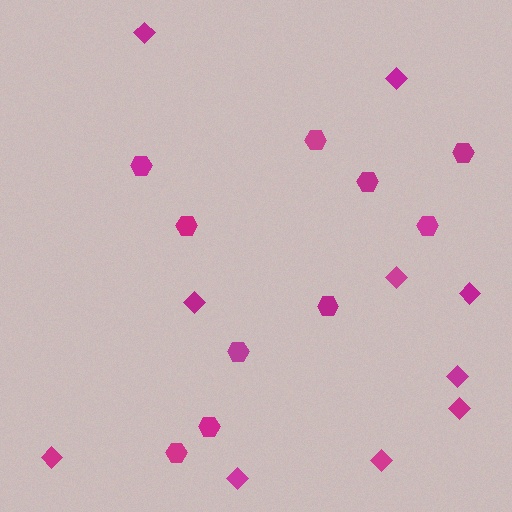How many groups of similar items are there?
There are 2 groups: one group of diamonds (10) and one group of hexagons (10).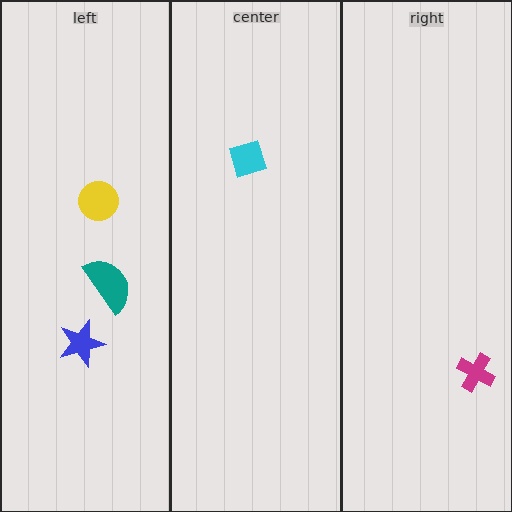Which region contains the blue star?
The left region.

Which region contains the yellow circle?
The left region.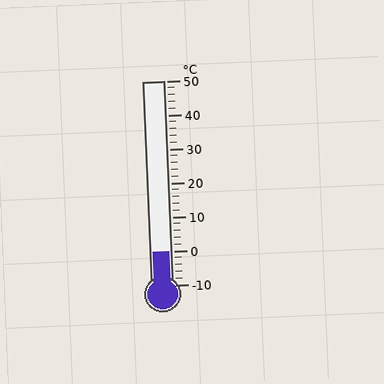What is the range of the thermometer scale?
The thermometer scale ranges from -10°C to 50°C.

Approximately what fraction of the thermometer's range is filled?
The thermometer is filled to approximately 15% of its range.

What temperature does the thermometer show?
The thermometer shows approximately 0°C.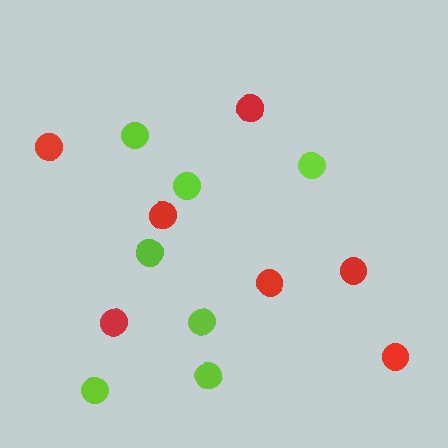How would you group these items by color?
There are 2 groups: one group of red circles (7) and one group of lime circles (7).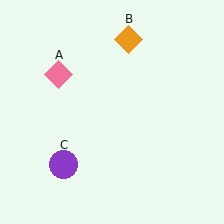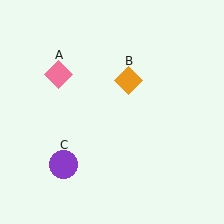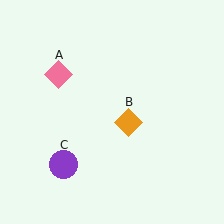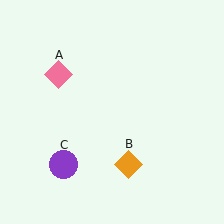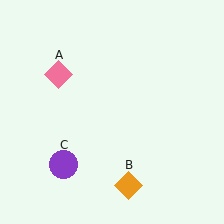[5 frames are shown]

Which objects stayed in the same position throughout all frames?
Pink diamond (object A) and purple circle (object C) remained stationary.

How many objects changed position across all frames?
1 object changed position: orange diamond (object B).